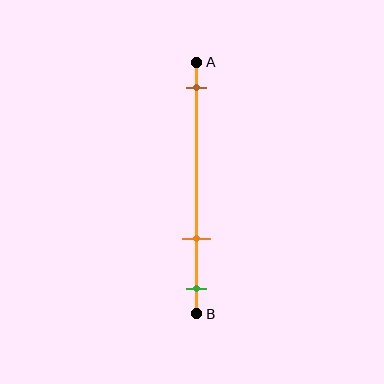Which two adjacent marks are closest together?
The orange and green marks are the closest adjacent pair.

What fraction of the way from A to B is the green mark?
The green mark is approximately 90% (0.9) of the way from A to B.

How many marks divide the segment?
There are 3 marks dividing the segment.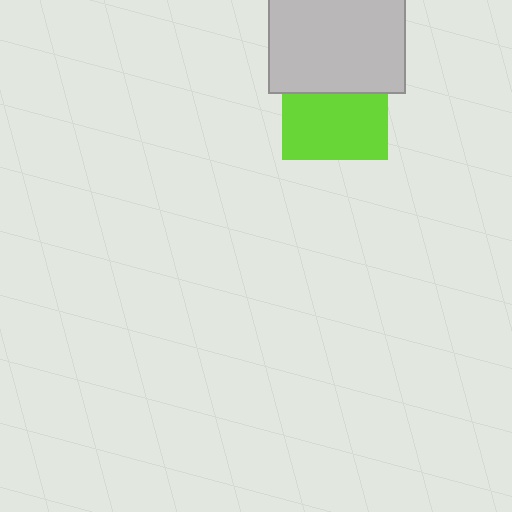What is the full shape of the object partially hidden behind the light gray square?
The partially hidden object is a lime square.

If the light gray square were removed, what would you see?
You would see the complete lime square.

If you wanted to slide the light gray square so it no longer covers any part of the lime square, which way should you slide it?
Slide it up — that is the most direct way to separate the two shapes.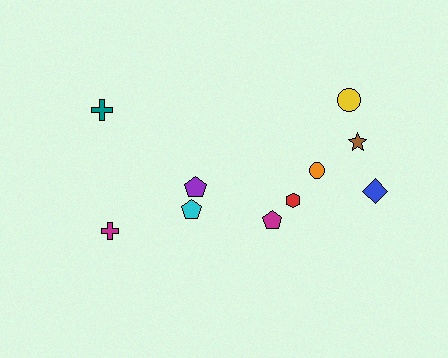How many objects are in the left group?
There are 4 objects.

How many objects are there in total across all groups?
There are 10 objects.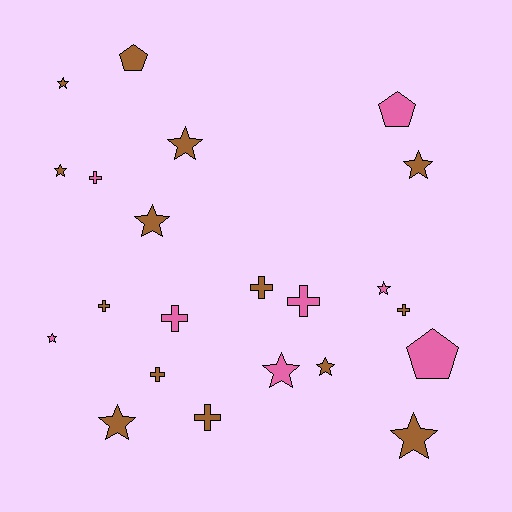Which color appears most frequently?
Brown, with 14 objects.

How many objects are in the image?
There are 22 objects.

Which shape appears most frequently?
Star, with 11 objects.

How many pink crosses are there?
There are 3 pink crosses.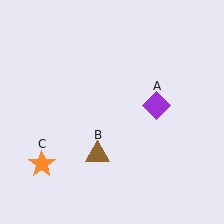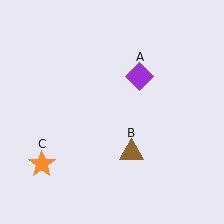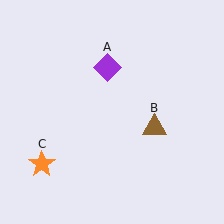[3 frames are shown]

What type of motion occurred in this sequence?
The purple diamond (object A), brown triangle (object B) rotated counterclockwise around the center of the scene.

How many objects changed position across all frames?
2 objects changed position: purple diamond (object A), brown triangle (object B).